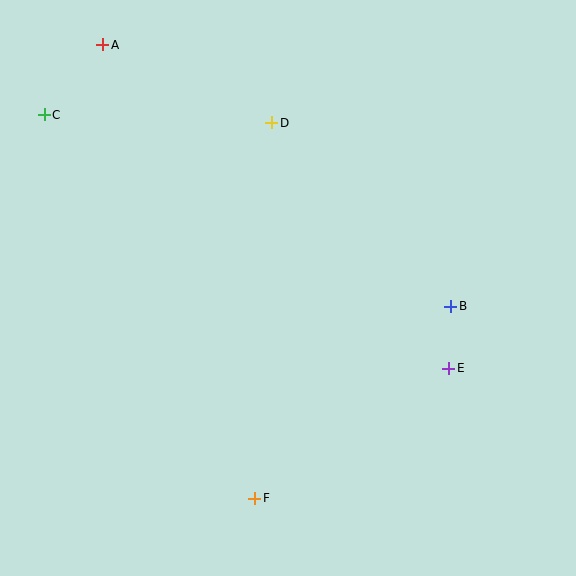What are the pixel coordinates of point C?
Point C is at (44, 115).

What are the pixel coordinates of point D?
Point D is at (272, 123).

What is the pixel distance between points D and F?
The distance between D and F is 376 pixels.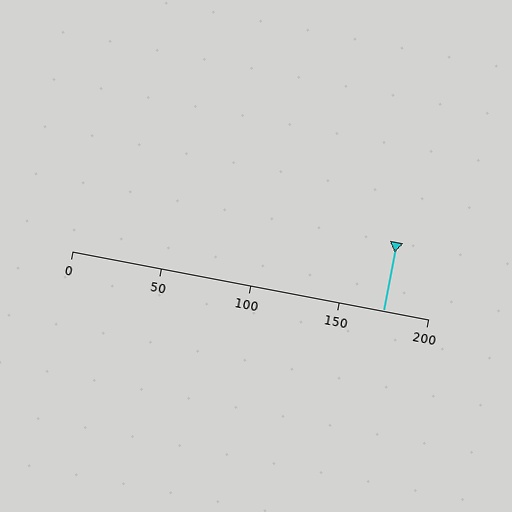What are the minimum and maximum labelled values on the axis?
The axis runs from 0 to 200.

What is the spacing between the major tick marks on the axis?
The major ticks are spaced 50 apart.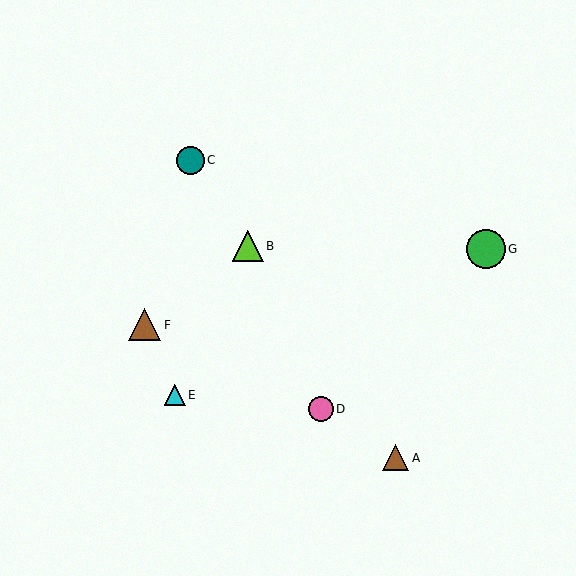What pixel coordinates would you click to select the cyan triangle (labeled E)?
Click at (175, 395) to select the cyan triangle E.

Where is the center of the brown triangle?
The center of the brown triangle is at (396, 458).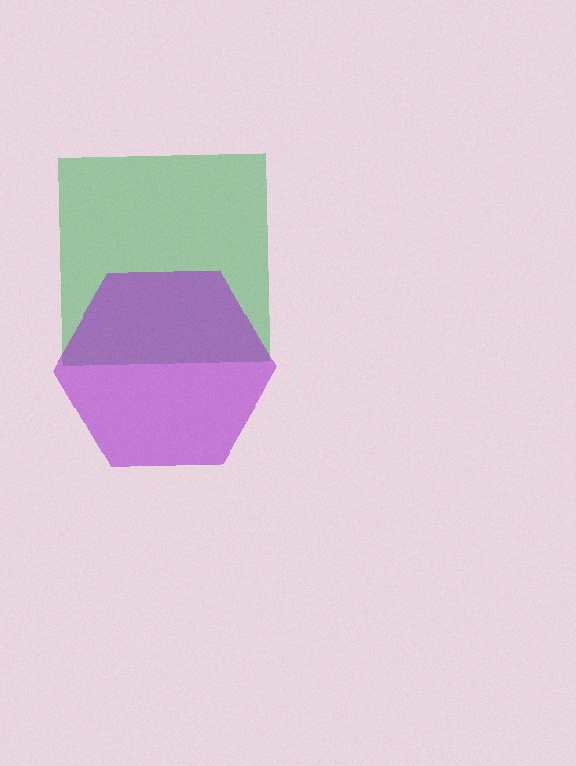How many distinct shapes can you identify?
There are 2 distinct shapes: a green square, a purple hexagon.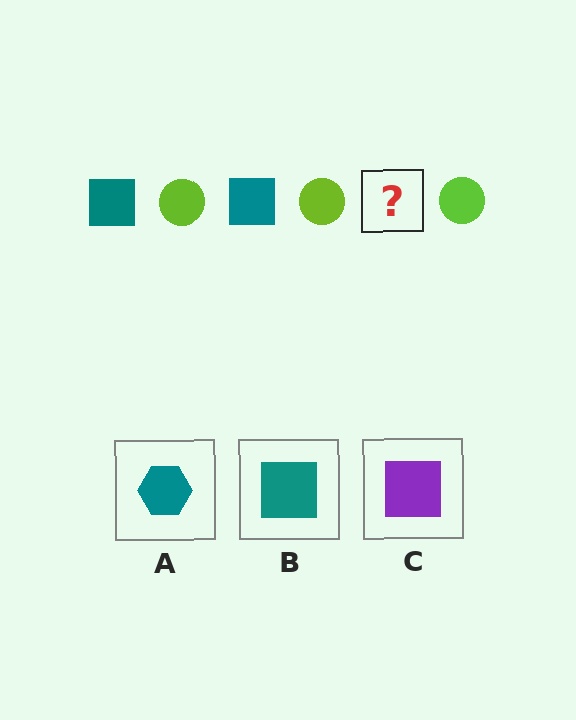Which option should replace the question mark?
Option B.